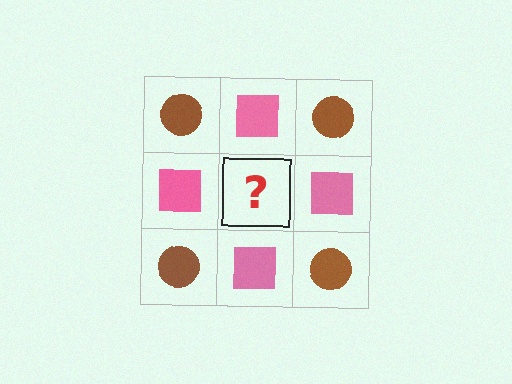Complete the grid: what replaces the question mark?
The question mark should be replaced with a brown circle.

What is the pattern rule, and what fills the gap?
The rule is that it alternates brown circle and pink square in a checkerboard pattern. The gap should be filled with a brown circle.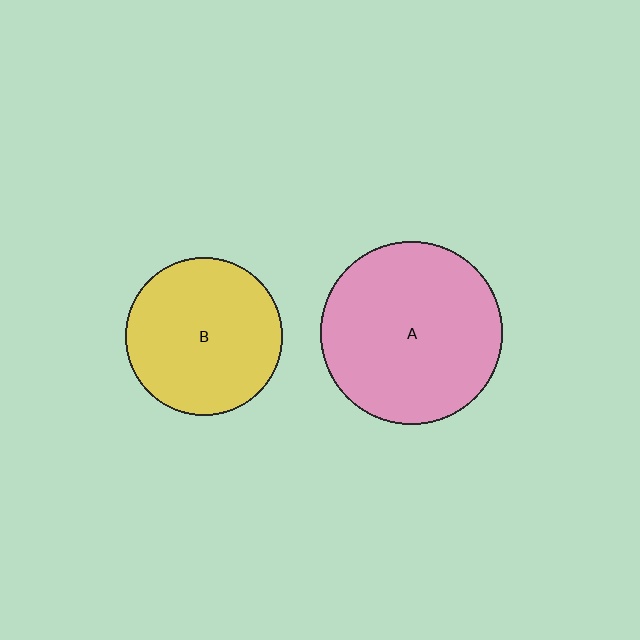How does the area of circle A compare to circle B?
Approximately 1.3 times.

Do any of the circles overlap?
No, none of the circles overlap.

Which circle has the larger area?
Circle A (pink).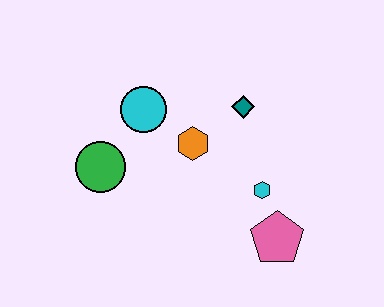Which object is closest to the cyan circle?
The orange hexagon is closest to the cyan circle.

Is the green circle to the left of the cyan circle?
Yes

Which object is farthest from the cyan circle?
The pink pentagon is farthest from the cyan circle.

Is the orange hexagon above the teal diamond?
No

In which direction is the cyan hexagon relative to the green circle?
The cyan hexagon is to the right of the green circle.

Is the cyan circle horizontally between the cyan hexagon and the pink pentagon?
No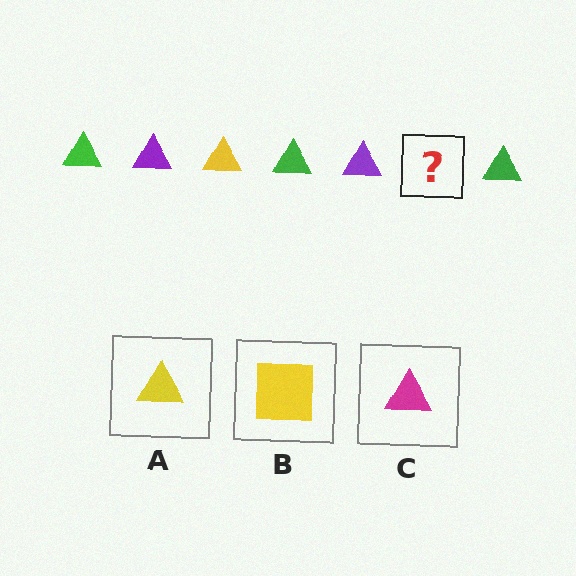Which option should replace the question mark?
Option A.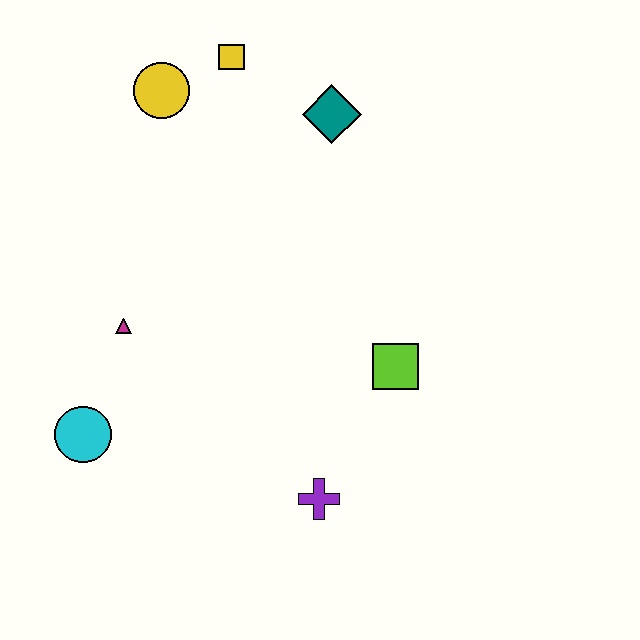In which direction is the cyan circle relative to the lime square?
The cyan circle is to the left of the lime square.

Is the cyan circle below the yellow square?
Yes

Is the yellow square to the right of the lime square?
No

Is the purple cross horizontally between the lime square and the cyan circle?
Yes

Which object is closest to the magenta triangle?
The cyan circle is closest to the magenta triangle.